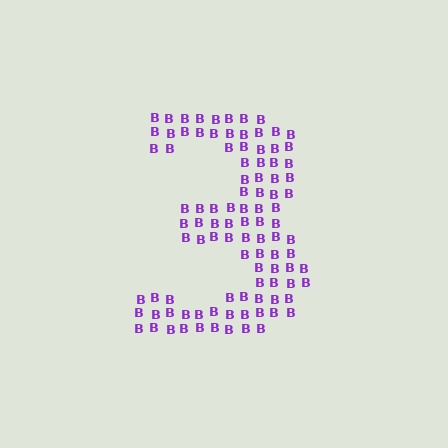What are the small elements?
The small elements are letter B's.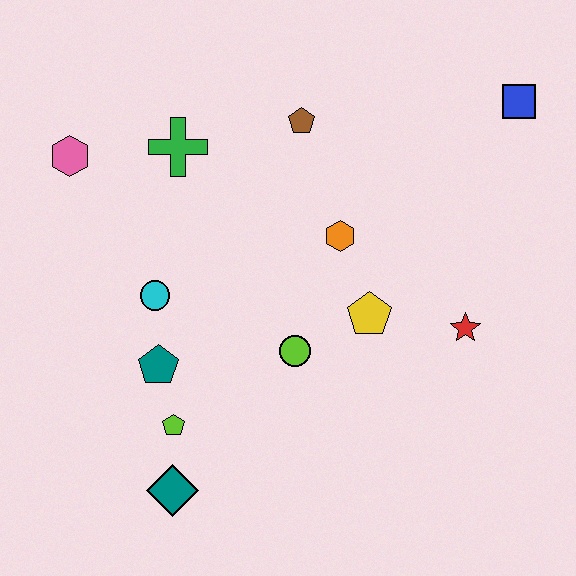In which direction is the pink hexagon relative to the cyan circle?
The pink hexagon is above the cyan circle.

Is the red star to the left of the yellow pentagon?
No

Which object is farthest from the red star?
The pink hexagon is farthest from the red star.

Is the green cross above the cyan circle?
Yes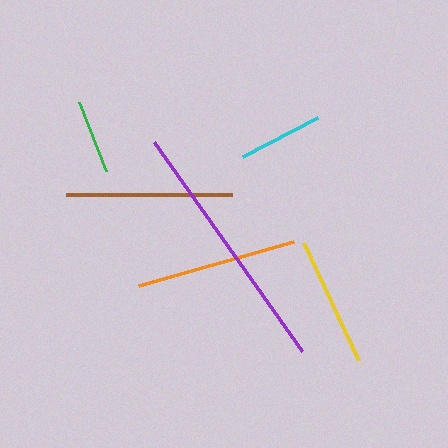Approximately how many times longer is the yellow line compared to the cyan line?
The yellow line is approximately 1.5 times the length of the cyan line.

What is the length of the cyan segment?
The cyan segment is approximately 84 pixels long.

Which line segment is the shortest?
The green line is the shortest at approximately 75 pixels.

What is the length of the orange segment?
The orange segment is approximately 161 pixels long.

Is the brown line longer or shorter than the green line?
The brown line is longer than the green line.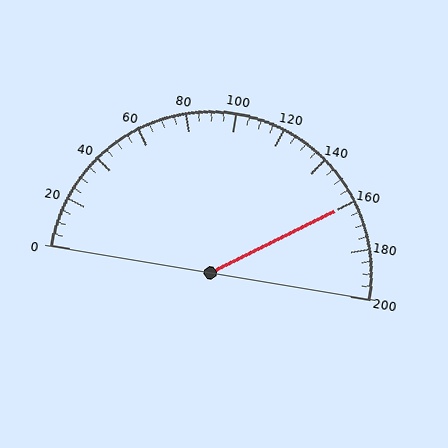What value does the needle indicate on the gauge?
The needle indicates approximately 160.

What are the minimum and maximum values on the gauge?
The gauge ranges from 0 to 200.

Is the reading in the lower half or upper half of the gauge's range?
The reading is in the upper half of the range (0 to 200).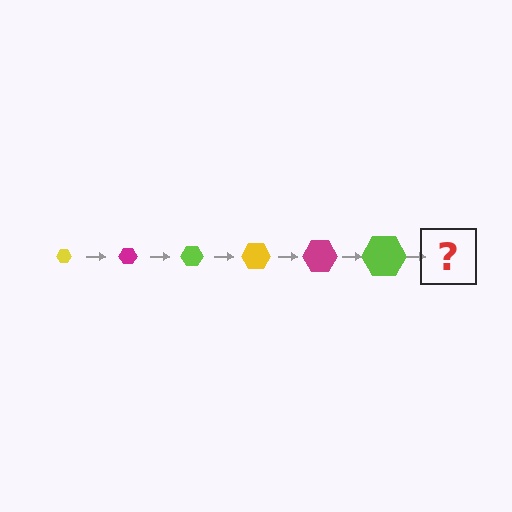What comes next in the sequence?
The next element should be a yellow hexagon, larger than the previous one.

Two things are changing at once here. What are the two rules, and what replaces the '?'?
The two rules are that the hexagon grows larger each step and the color cycles through yellow, magenta, and lime. The '?' should be a yellow hexagon, larger than the previous one.